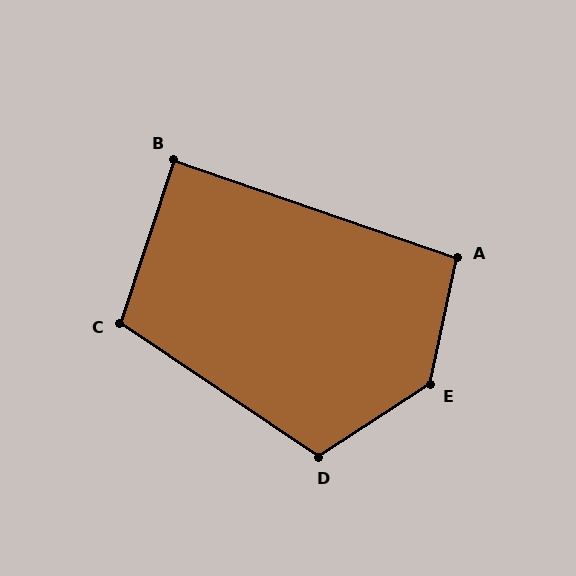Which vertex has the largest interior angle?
E, at approximately 135 degrees.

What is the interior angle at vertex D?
Approximately 113 degrees (obtuse).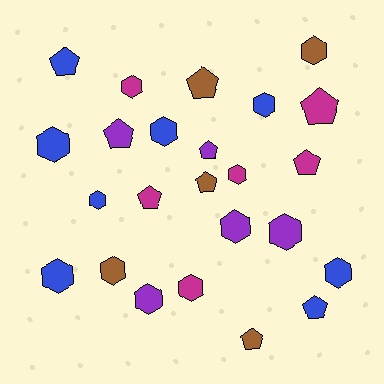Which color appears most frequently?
Blue, with 8 objects.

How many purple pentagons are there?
There are 2 purple pentagons.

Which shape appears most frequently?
Hexagon, with 14 objects.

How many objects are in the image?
There are 24 objects.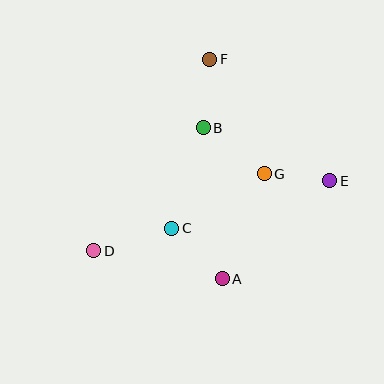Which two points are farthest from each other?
Points D and E are farthest from each other.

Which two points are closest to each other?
Points E and G are closest to each other.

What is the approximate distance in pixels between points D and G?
The distance between D and G is approximately 187 pixels.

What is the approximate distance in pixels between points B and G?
The distance between B and G is approximately 76 pixels.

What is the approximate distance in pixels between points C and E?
The distance between C and E is approximately 165 pixels.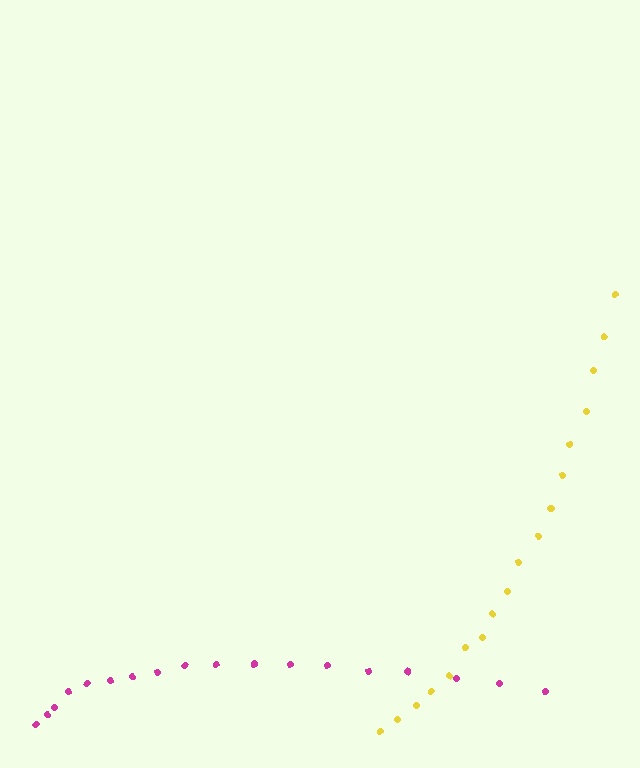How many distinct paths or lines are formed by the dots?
There are 2 distinct paths.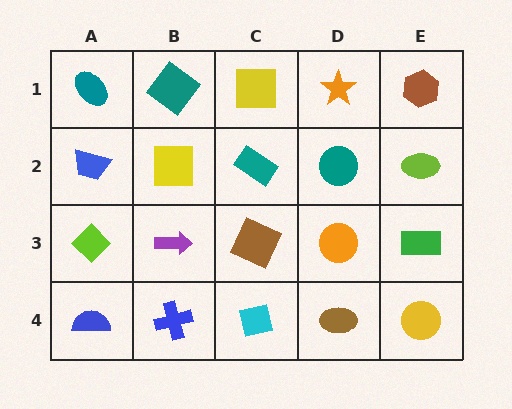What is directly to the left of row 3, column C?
A purple arrow.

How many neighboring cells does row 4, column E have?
2.